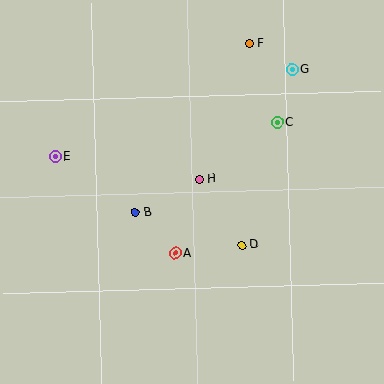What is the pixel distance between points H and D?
The distance between H and D is 79 pixels.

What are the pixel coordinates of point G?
Point G is at (292, 70).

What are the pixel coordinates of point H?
Point H is at (199, 179).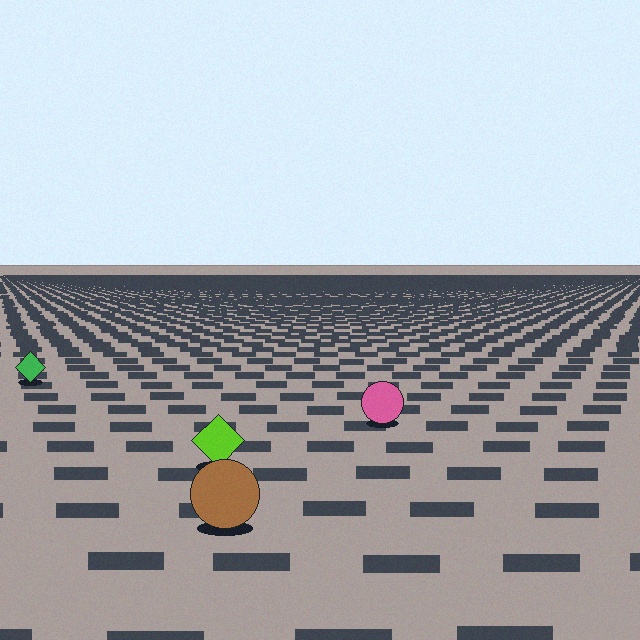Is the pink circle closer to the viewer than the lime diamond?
No. The lime diamond is closer — you can tell from the texture gradient: the ground texture is coarser near it.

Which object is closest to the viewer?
The brown circle is closest. The texture marks near it are larger and more spread out.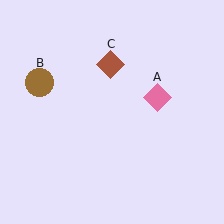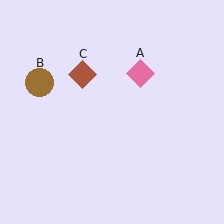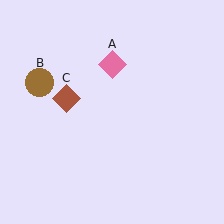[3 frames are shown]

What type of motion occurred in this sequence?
The pink diamond (object A), brown diamond (object C) rotated counterclockwise around the center of the scene.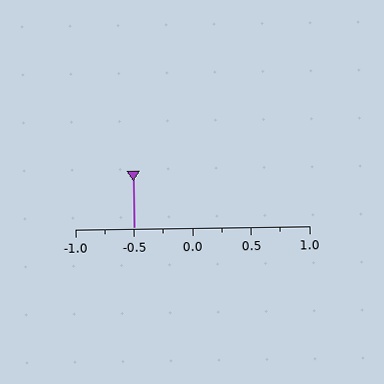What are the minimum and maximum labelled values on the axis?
The axis runs from -1.0 to 1.0.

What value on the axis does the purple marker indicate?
The marker indicates approximately -0.5.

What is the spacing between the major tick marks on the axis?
The major ticks are spaced 0.5 apart.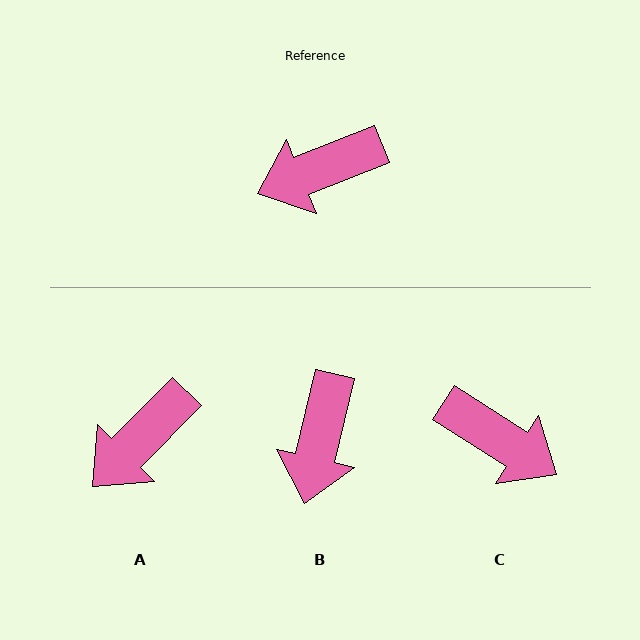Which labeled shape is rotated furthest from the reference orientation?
C, about 126 degrees away.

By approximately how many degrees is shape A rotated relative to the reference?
Approximately 23 degrees counter-clockwise.